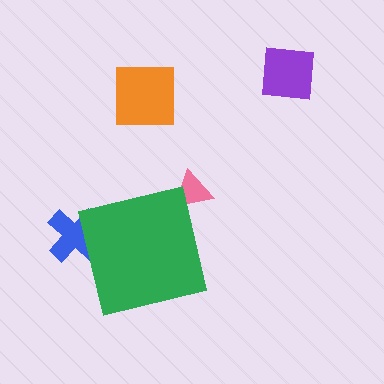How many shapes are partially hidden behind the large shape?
2 shapes are partially hidden.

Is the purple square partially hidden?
No, the purple square is fully visible.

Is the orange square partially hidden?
No, the orange square is fully visible.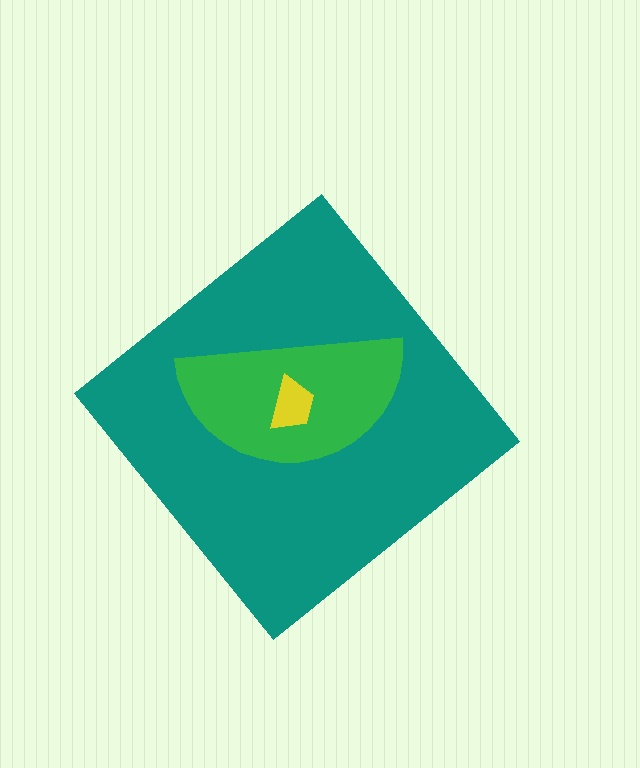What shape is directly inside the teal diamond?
The green semicircle.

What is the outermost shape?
The teal diamond.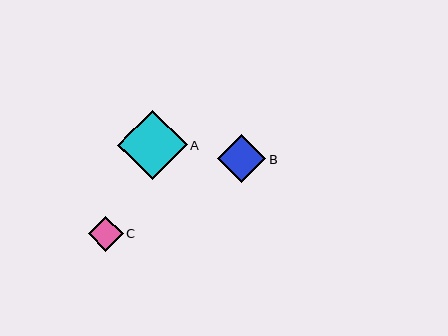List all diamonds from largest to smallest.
From largest to smallest: A, B, C.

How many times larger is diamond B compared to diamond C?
Diamond B is approximately 1.4 times the size of diamond C.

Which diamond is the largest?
Diamond A is the largest with a size of approximately 69 pixels.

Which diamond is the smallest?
Diamond C is the smallest with a size of approximately 34 pixels.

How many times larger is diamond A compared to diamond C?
Diamond A is approximately 2.0 times the size of diamond C.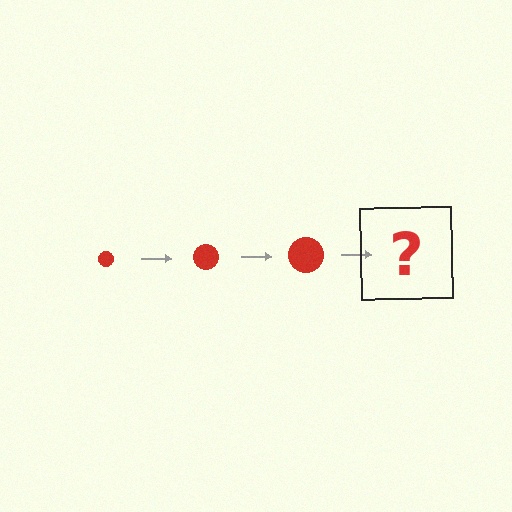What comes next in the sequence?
The next element should be a red circle, larger than the previous one.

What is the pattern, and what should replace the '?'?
The pattern is that the circle gets progressively larger each step. The '?' should be a red circle, larger than the previous one.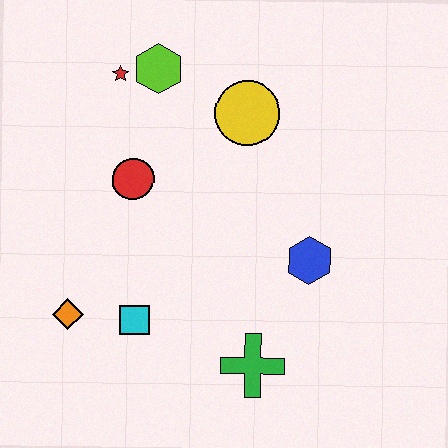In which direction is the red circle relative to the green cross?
The red circle is above the green cross.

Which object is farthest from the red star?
The green cross is farthest from the red star.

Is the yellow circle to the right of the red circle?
Yes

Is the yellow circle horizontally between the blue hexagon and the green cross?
No